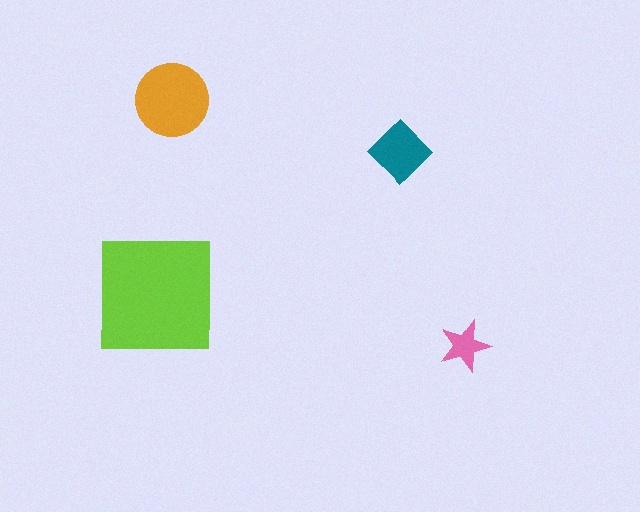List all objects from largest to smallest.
The lime square, the orange circle, the teal diamond, the pink star.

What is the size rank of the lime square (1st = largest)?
1st.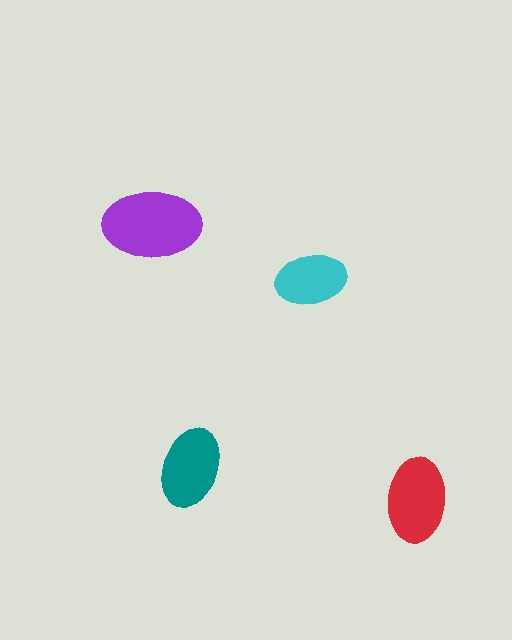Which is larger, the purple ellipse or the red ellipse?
The purple one.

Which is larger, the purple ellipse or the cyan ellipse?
The purple one.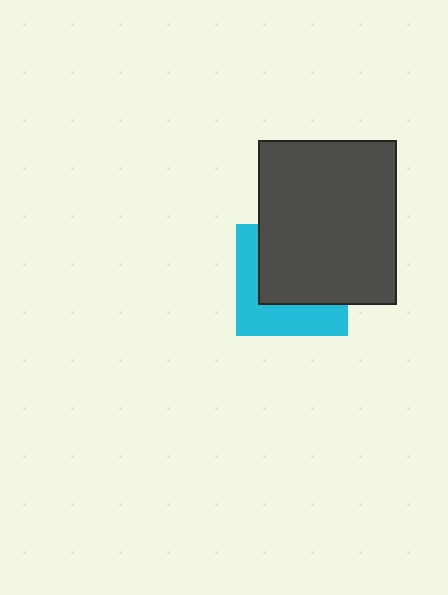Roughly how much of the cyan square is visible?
A small part of it is visible (roughly 41%).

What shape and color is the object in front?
The object in front is a dark gray rectangle.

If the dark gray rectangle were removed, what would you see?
You would see the complete cyan square.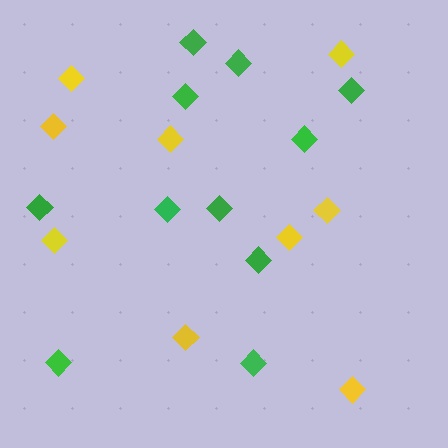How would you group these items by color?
There are 2 groups: one group of green diamonds (11) and one group of yellow diamonds (9).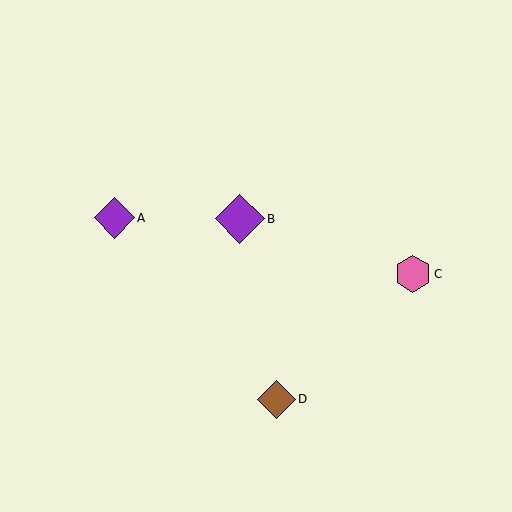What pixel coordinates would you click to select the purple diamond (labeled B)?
Click at (240, 219) to select the purple diamond B.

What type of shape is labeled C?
Shape C is a pink hexagon.